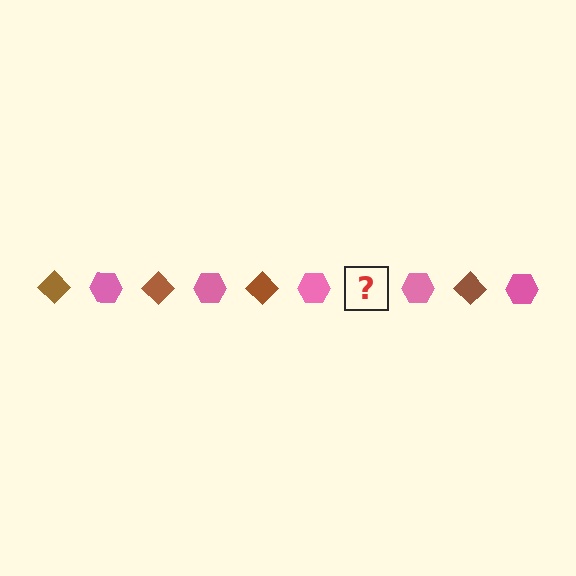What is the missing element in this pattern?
The missing element is a brown diamond.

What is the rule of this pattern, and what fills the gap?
The rule is that the pattern alternates between brown diamond and pink hexagon. The gap should be filled with a brown diamond.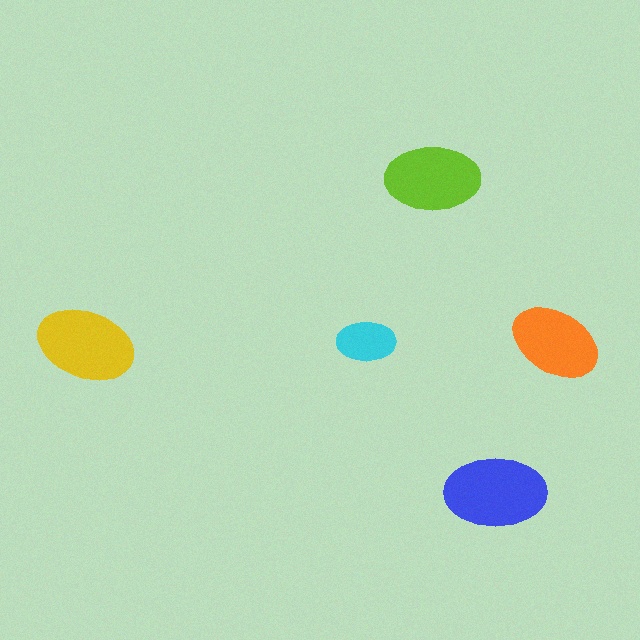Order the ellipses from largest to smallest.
the blue one, the yellow one, the lime one, the orange one, the cyan one.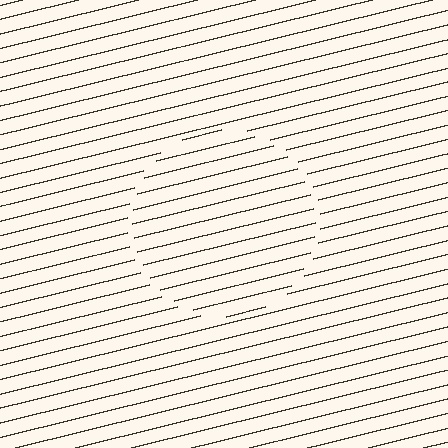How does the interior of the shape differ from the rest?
The interior of the shape contains the same grating, shifted by half a period — the contour is defined by the phase discontinuity where line-ends from the inner and outer gratings abut.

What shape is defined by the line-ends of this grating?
An illusory circle. The interior of the shape contains the same grating, shifted by half a period — the contour is defined by the phase discontinuity where line-ends from the inner and outer gratings abut.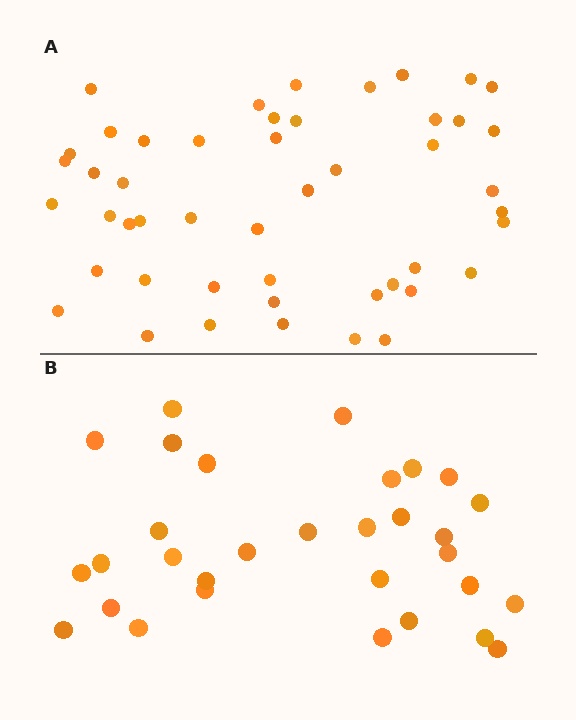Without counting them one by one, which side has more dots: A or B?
Region A (the top region) has more dots.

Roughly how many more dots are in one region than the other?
Region A has approximately 15 more dots than region B.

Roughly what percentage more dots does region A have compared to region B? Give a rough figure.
About 55% more.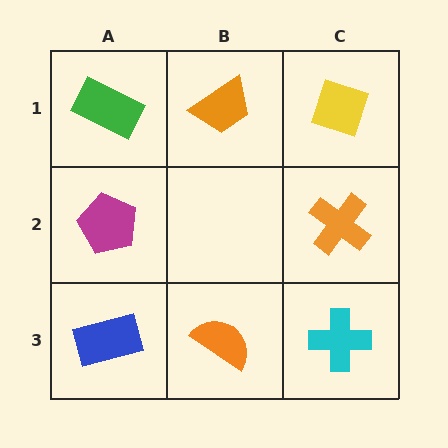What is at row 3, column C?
A cyan cross.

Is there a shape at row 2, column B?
No, that cell is empty.